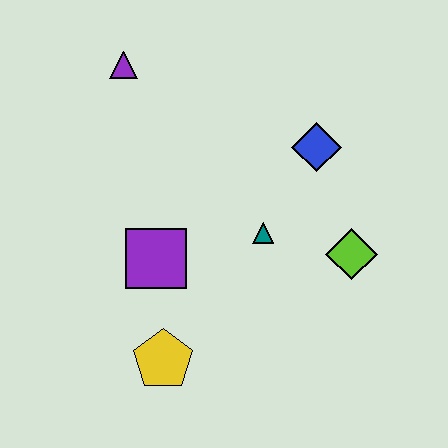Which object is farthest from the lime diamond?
The purple triangle is farthest from the lime diamond.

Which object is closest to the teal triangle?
The lime diamond is closest to the teal triangle.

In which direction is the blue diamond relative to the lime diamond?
The blue diamond is above the lime diamond.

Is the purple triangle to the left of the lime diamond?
Yes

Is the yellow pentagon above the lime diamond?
No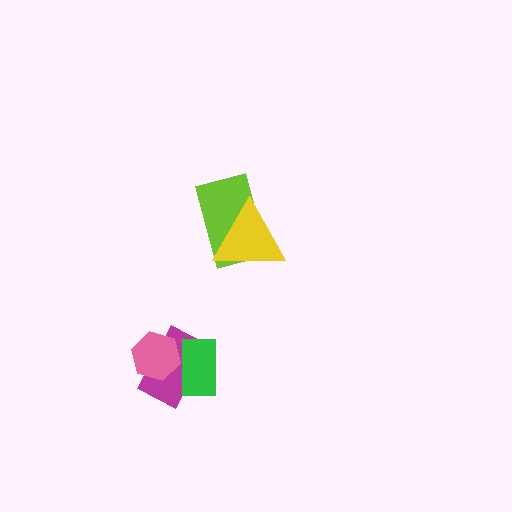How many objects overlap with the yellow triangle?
1 object overlaps with the yellow triangle.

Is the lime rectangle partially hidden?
Yes, it is partially covered by another shape.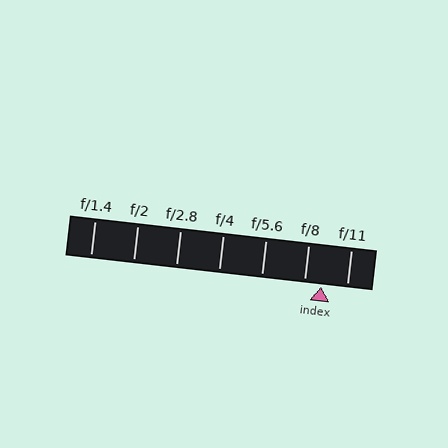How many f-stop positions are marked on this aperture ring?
There are 7 f-stop positions marked.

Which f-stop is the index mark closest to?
The index mark is closest to f/8.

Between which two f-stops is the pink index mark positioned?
The index mark is between f/8 and f/11.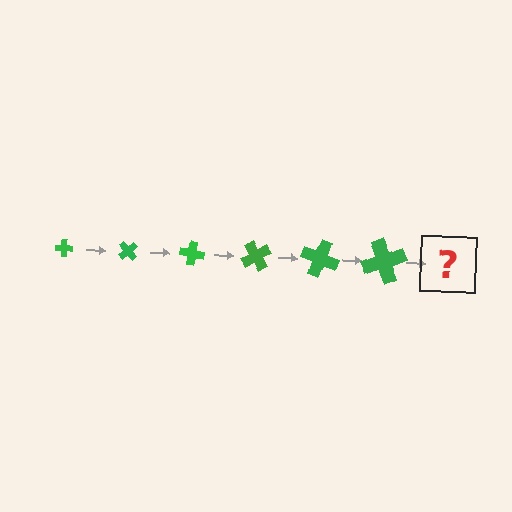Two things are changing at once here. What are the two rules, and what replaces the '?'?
The two rules are that the cross grows larger each step and it rotates 50 degrees each step. The '?' should be a cross, larger than the previous one and rotated 300 degrees from the start.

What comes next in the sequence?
The next element should be a cross, larger than the previous one and rotated 300 degrees from the start.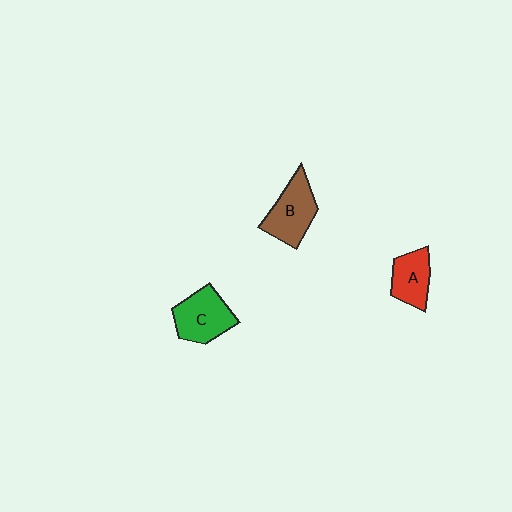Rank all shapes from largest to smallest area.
From largest to smallest: B (brown), C (green), A (red).